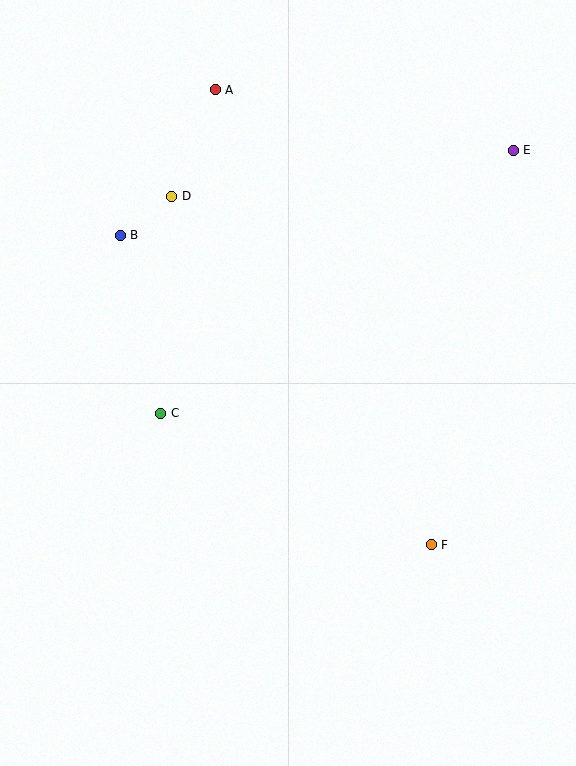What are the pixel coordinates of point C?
Point C is at (161, 413).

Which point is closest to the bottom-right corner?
Point F is closest to the bottom-right corner.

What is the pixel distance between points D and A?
The distance between D and A is 115 pixels.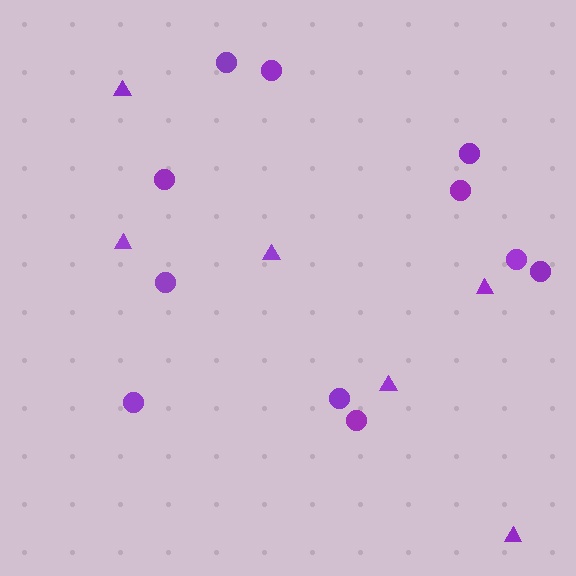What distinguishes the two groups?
There are 2 groups: one group of circles (11) and one group of triangles (6).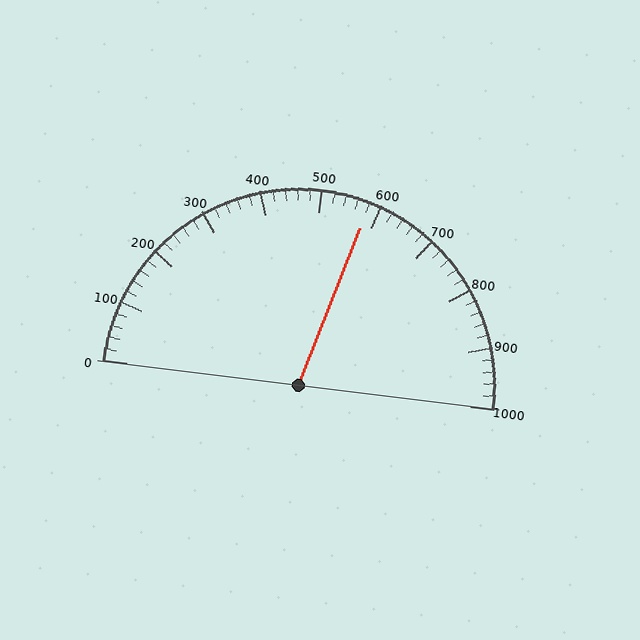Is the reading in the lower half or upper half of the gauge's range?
The reading is in the upper half of the range (0 to 1000).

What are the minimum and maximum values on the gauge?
The gauge ranges from 0 to 1000.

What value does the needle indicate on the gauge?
The needle indicates approximately 580.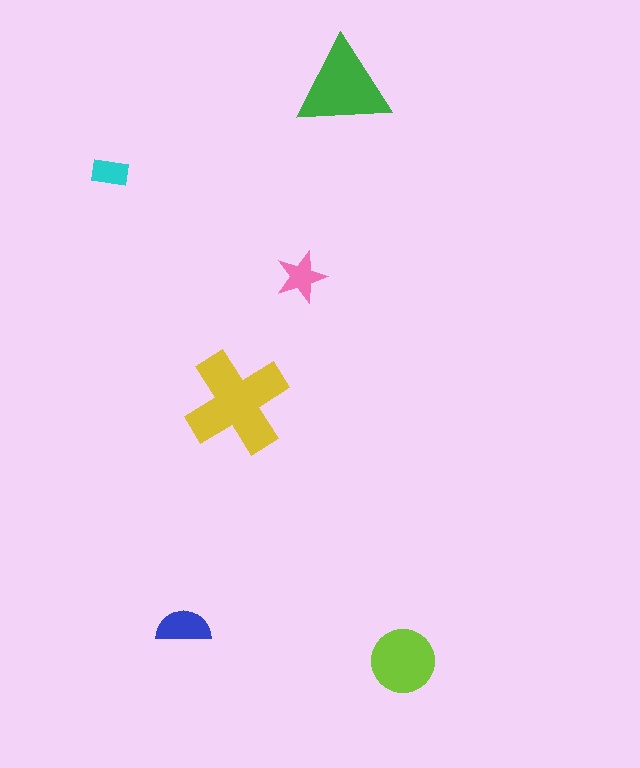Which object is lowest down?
The lime circle is bottommost.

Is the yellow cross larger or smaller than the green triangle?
Larger.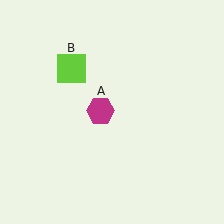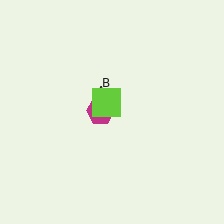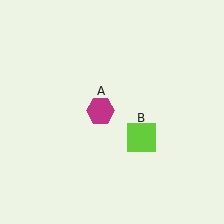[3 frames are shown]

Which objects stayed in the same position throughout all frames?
Magenta hexagon (object A) remained stationary.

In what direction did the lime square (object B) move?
The lime square (object B) moved down and to the right.